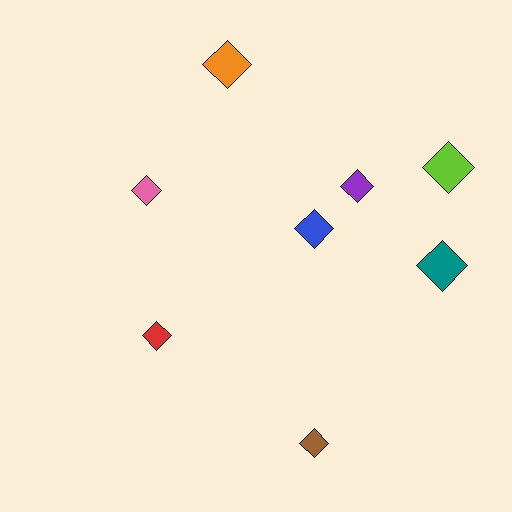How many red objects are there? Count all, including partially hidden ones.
There is 1 red object.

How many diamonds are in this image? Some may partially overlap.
There are 8 diamonds.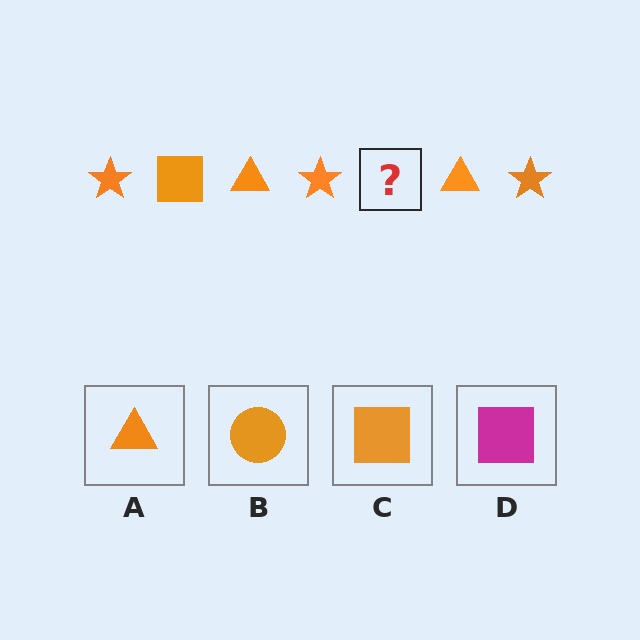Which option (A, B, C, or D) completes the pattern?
C.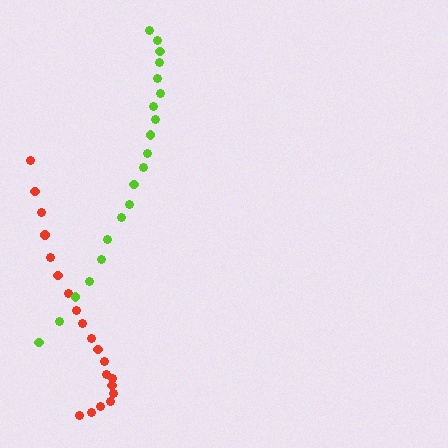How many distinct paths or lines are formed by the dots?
There are 2 distinct paths.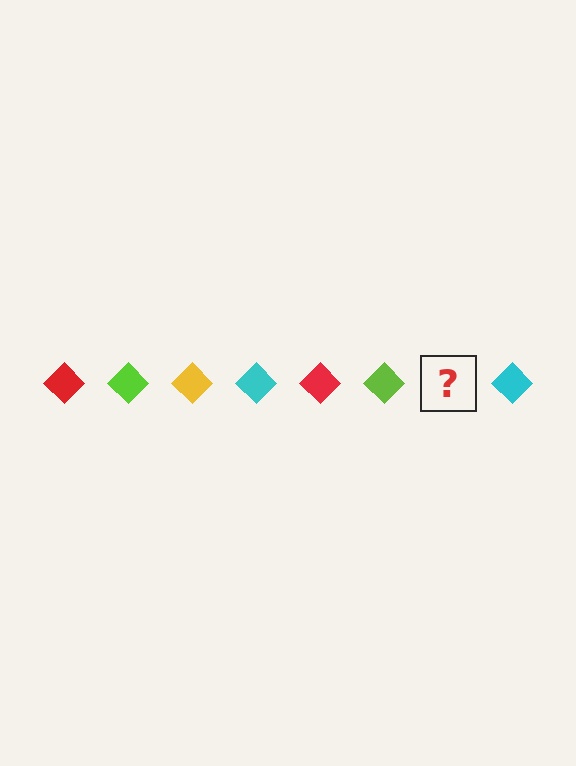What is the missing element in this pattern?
The missing element is a yellow diamond.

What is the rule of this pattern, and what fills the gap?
The rule is that the pattern cycles through red, lime, yellow, cyan diamonds. The gap should be filled with a yellow diamond.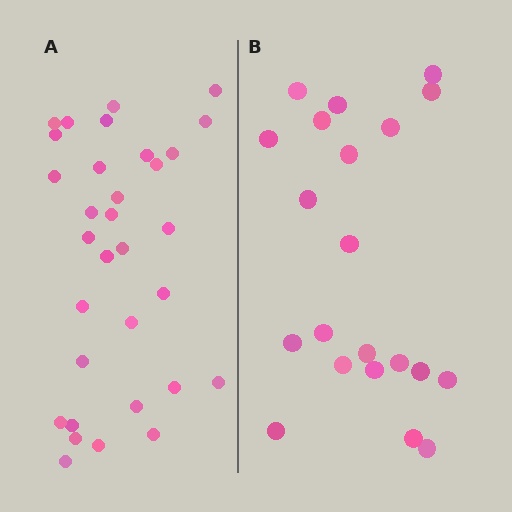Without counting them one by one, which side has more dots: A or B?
Region A (the left region) has more dots.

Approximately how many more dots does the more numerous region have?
Region A has roughly 12 or so more dots than region B.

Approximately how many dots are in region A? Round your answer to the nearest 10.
About 30 dots. (The exact count is 32, which rounds to 30.)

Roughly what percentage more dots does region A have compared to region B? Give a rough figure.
About 50% more.